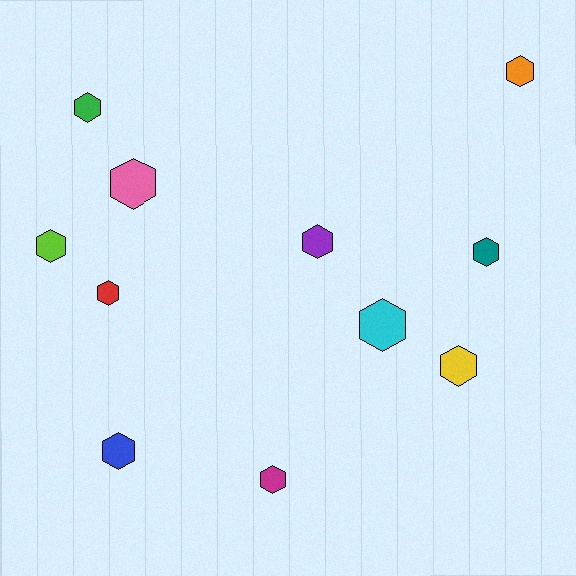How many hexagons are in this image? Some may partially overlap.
There are 11 hexagons.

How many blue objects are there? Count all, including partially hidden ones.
There is 1 blue object.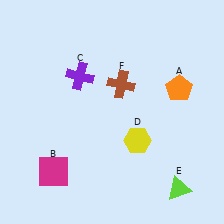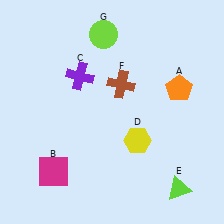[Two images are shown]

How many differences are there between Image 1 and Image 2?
There is 1 difference between the two images.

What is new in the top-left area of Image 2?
A lime circle (G) was added in the top-left area of Image 2.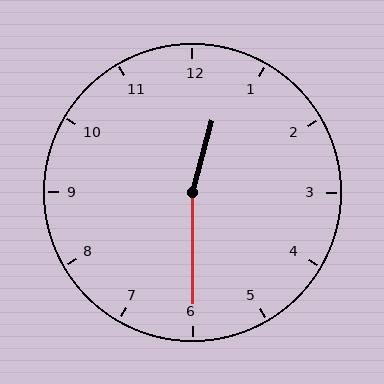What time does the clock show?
12:30.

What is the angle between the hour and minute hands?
Approximately 165 degrees.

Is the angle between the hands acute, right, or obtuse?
It is obtuse.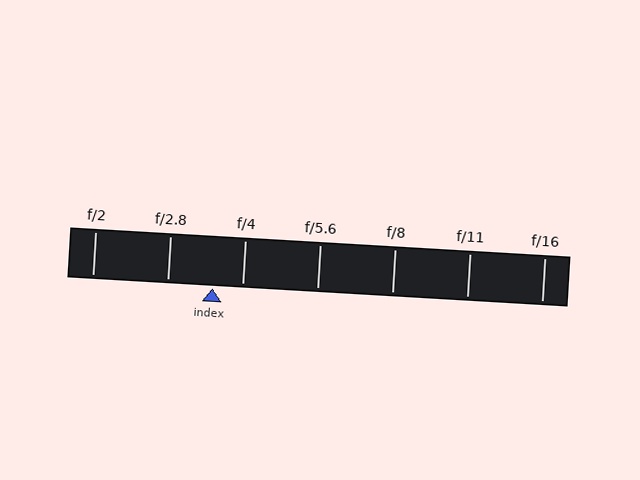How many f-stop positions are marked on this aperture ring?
There are 7 f-stop positions marked.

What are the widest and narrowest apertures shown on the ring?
The widest aperture shown is f/2 and the narrowest is f/16.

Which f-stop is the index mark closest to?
The index mark is closest to f/4.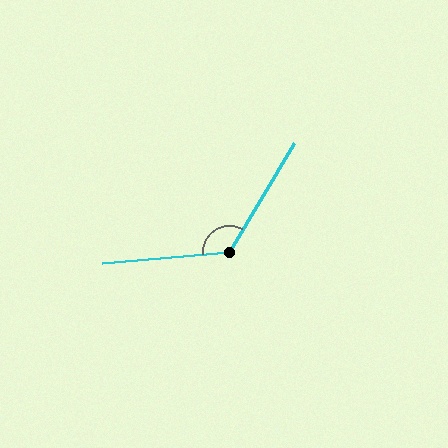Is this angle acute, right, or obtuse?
It is obtuse.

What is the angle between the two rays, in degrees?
Approximately 126 degrees.